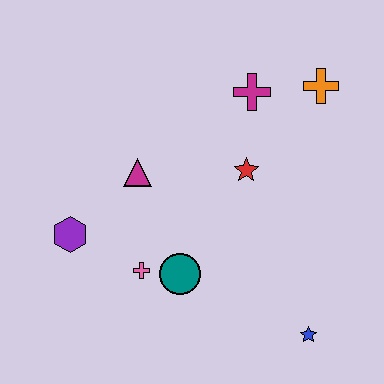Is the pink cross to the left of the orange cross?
Yes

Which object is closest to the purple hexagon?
The pink cross is closest to the purple hexagon.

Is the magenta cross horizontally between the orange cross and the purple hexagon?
Yes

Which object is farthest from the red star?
The purple hexagon is farthest from the red star.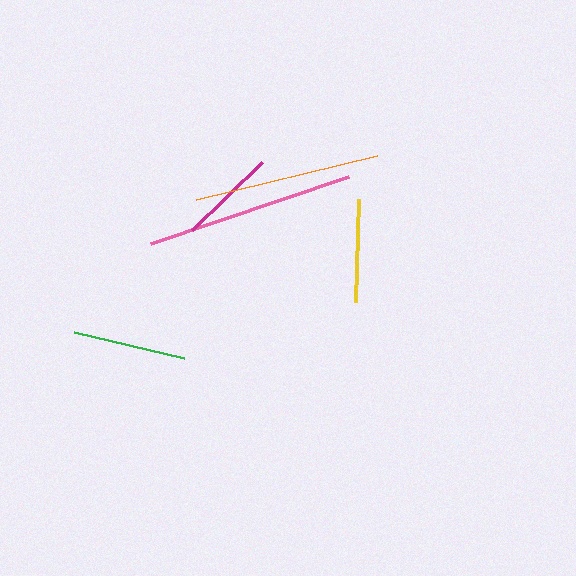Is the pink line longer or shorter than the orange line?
The pink line is longer than the orange line.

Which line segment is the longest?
The pink line is the longest at approximately 210 pixels.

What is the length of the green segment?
The green segment is approximately 113 pixels long.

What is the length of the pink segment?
The pink segment is approximately 210 pixels long.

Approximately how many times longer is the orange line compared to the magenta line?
The orange line is approximately 1.9 times the length of the magenta line.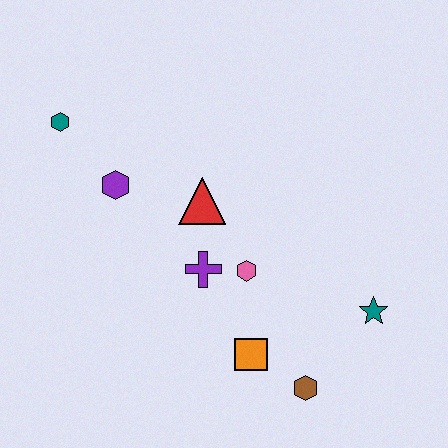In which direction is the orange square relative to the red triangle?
The orange square is below the red triangle.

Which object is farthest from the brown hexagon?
The teal hexagon is farthest from the brown hexagon.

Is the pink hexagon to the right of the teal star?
No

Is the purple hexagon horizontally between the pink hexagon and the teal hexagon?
Yes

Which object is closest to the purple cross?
The pink hexagon is closest to the purple cross.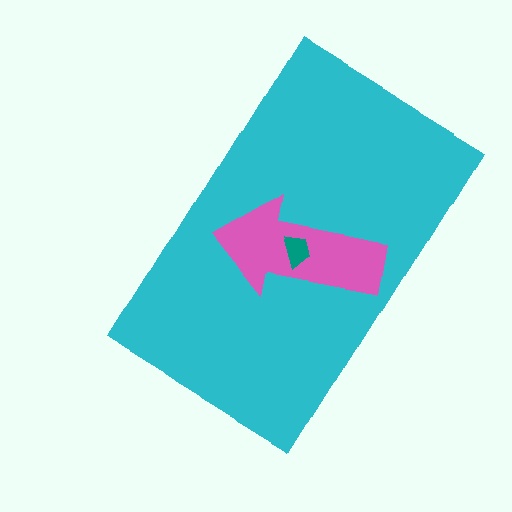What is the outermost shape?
The cyan rectangle.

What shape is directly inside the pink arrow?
The teal trapezoid.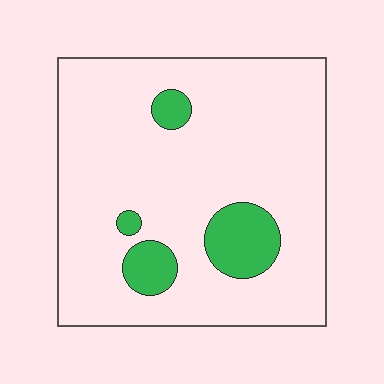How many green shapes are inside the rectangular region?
4.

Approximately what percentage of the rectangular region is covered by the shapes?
Approximately 10%.